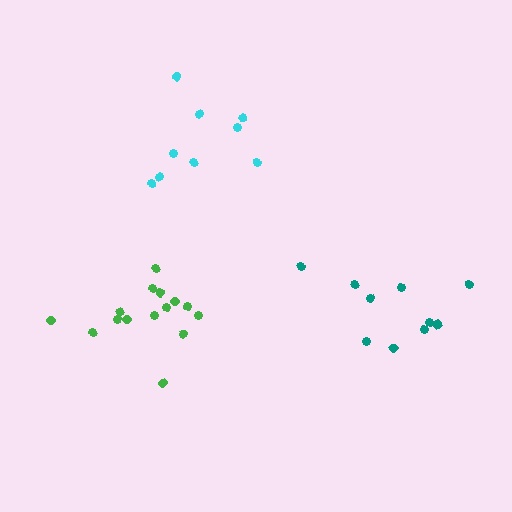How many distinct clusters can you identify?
There are 3 distinct clusters.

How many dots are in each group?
Group 1: 9 dots, Group 2: 10 dots, Group 3: 15 dots (34 total).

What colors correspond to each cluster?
The clusters are colored: cyan, teal, green.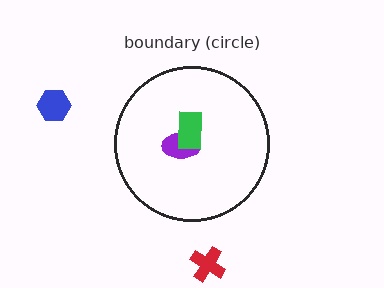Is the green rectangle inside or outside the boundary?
Inside.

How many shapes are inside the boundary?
2 inside, 2 outside.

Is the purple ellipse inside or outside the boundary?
Inside.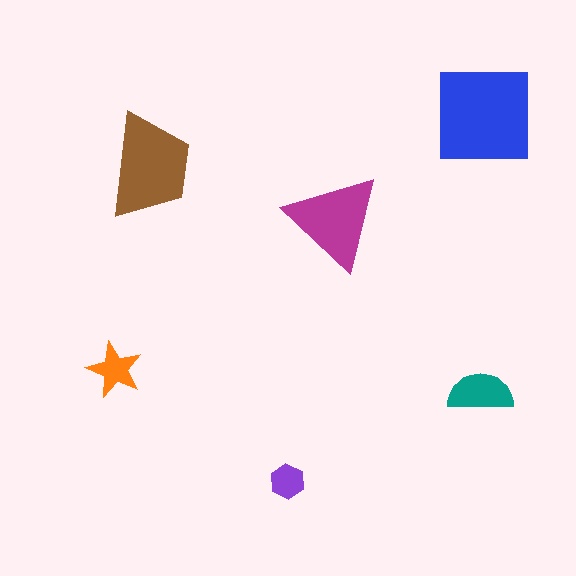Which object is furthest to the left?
The orange star is leftmost.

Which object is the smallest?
The purple hexagon.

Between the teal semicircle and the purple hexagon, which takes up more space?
The teal semicircle.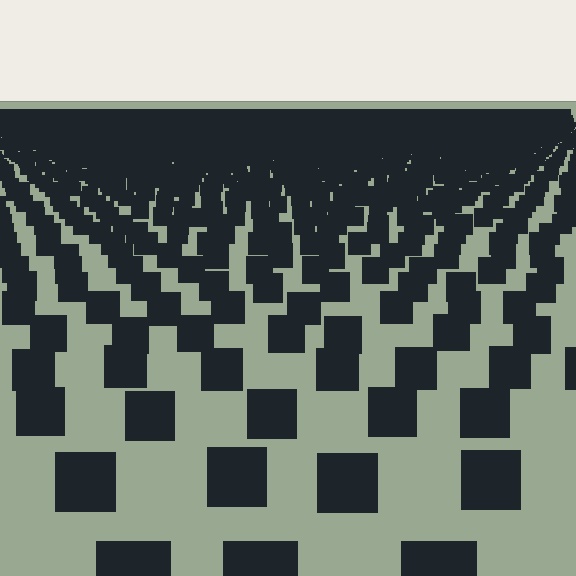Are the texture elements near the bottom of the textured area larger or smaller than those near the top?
Larger. Near the bottom, elements are closer to the viewer and appear at a bigger on-screen size.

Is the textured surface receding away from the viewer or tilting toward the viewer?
The surface is receding away from the viewer. Texture elements get smaller and denser toward the top.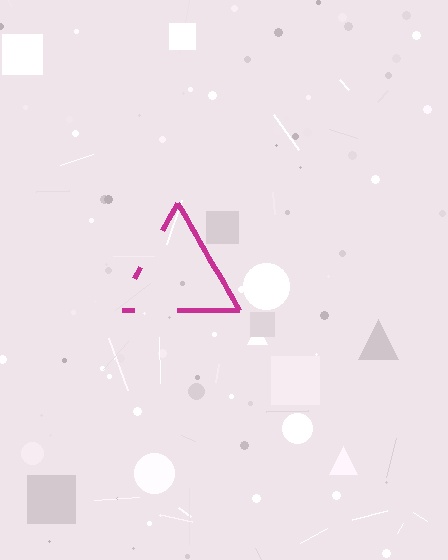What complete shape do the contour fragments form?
The contour fragments form a triangle.